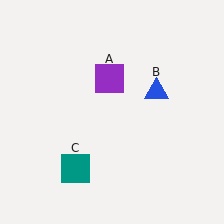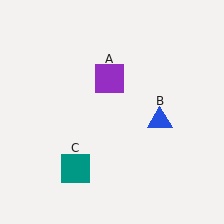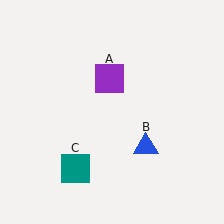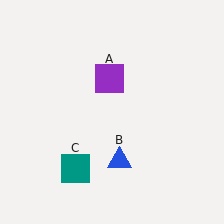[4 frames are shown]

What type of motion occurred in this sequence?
The blue triangle (object B) rotated clockwise around the center of the scene.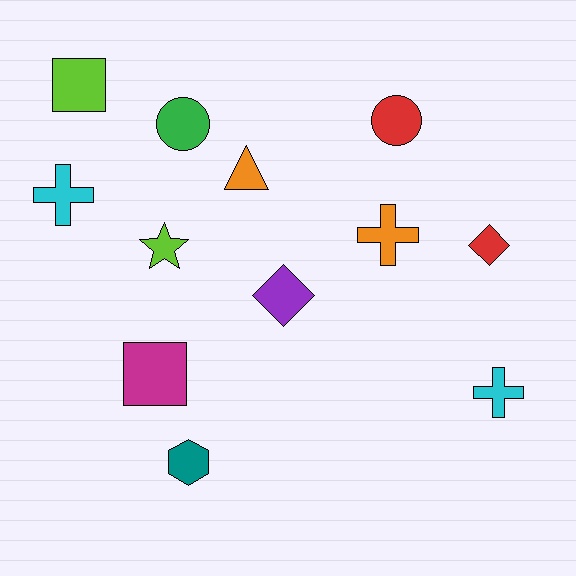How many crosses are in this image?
There are 3 crosses.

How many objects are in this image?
There are 12 objects.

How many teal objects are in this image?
There is 1 teal object.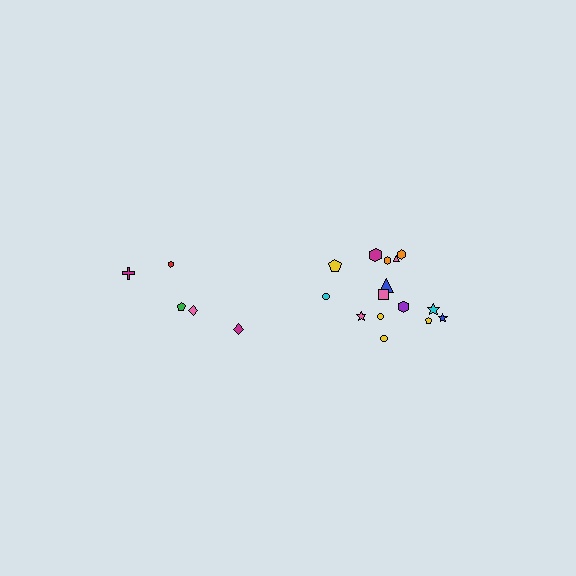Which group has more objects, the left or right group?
The right group.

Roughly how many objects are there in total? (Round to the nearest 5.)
Roughly 20 objects in total.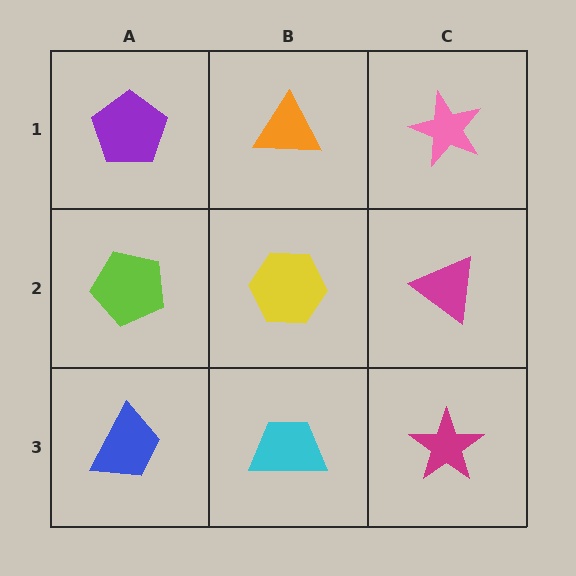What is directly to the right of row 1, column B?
A pink star.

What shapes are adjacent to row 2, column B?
An orange triangle (row 1, column B), a cyan trapezoid (row 3, column B), a lime pentagon (row 2, column A), a magenta triangle (row 2, column C).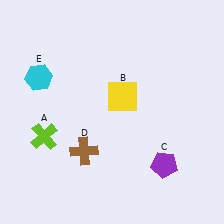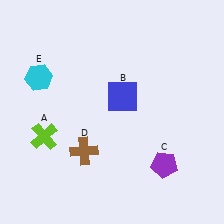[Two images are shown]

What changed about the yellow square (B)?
In Image 1, B is yellow. In Image 2, it changed to blue.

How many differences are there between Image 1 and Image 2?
There is 1 difference between the two images.